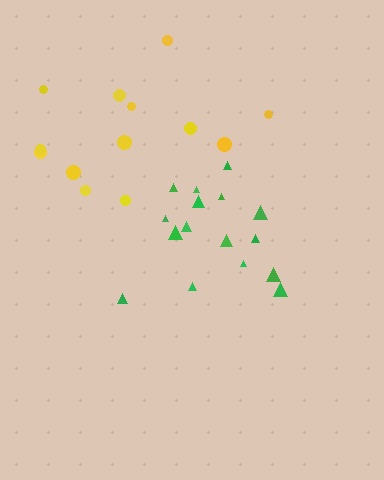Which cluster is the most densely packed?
Green.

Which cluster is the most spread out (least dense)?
Yellow.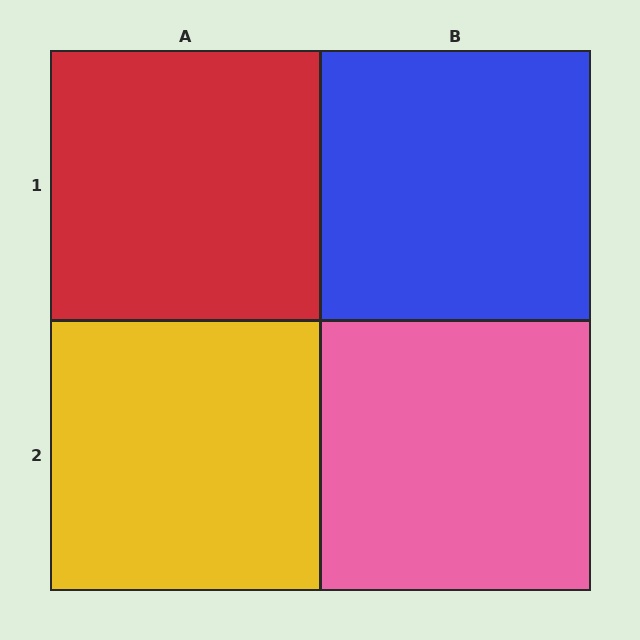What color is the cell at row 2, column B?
Pink.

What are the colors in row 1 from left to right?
Red, blue.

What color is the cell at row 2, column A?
Yellow.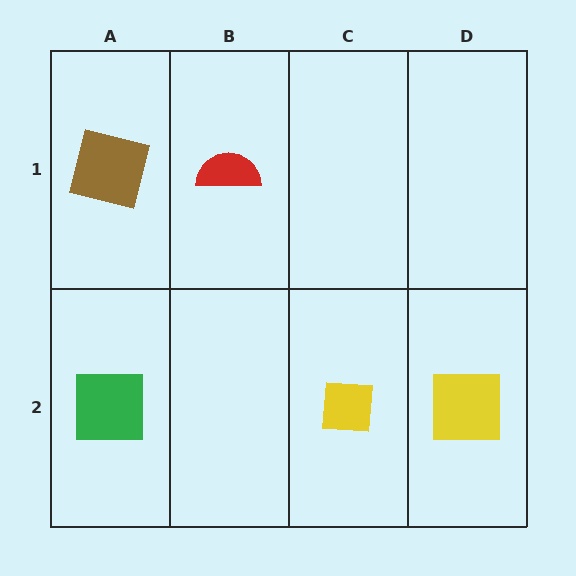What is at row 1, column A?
A brown square.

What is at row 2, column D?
A yellow square.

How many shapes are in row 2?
3 shapes.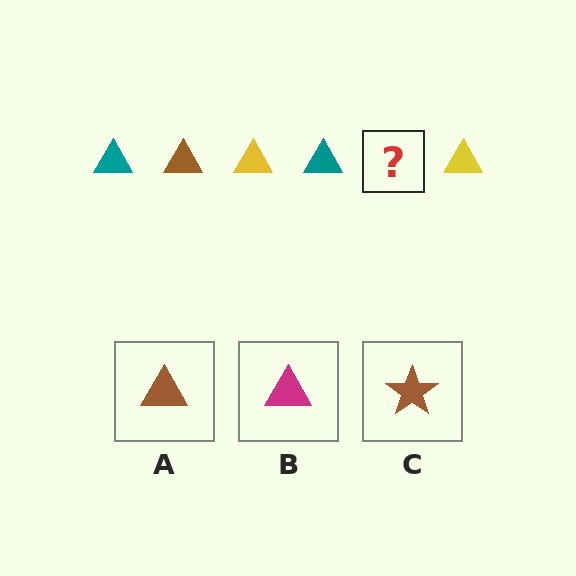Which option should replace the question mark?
Option A.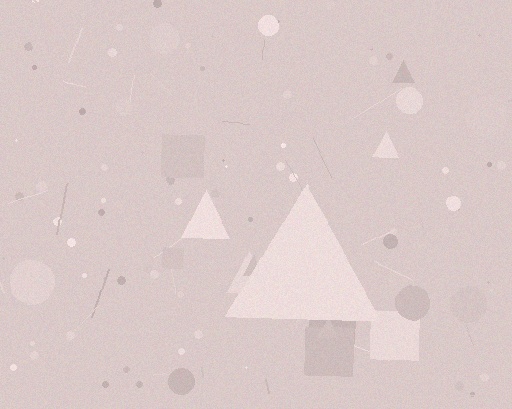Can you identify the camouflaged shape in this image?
The camouflaged shape is a triangle.